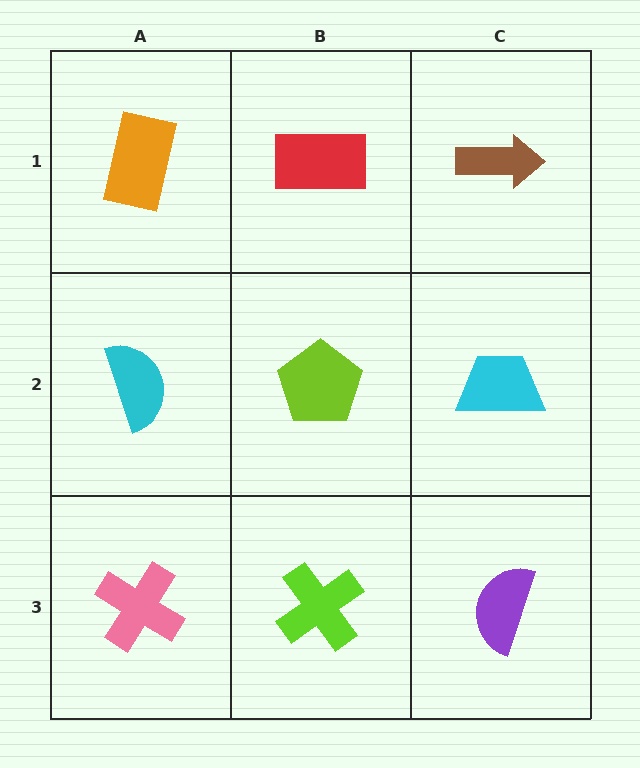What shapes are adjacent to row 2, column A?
An orange rectangle (row 1, column A), a pink cross (row 3, column A), a lime pentagon (row 2, column B).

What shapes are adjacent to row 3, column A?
A cyan semicircle (row 2, column A), a lime cross (row 3, column B).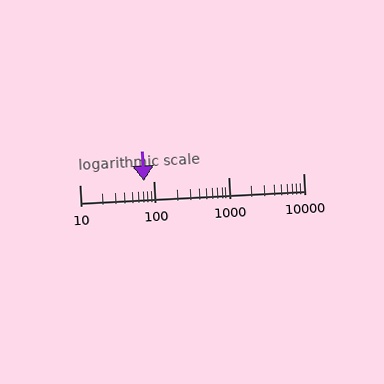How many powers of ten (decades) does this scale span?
The scale spans 3 decades, from 10 to 10000.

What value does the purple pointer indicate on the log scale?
The pointer indicates approximately 74.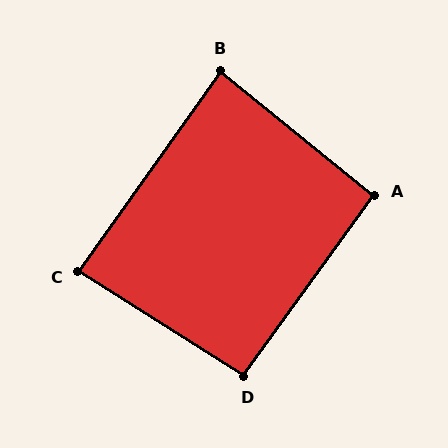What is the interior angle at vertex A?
Approximately 93 degrees (approximately right).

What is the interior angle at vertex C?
Approximately 87 degrees (approximately right).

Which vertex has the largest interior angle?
D, at approximately 94 degrees.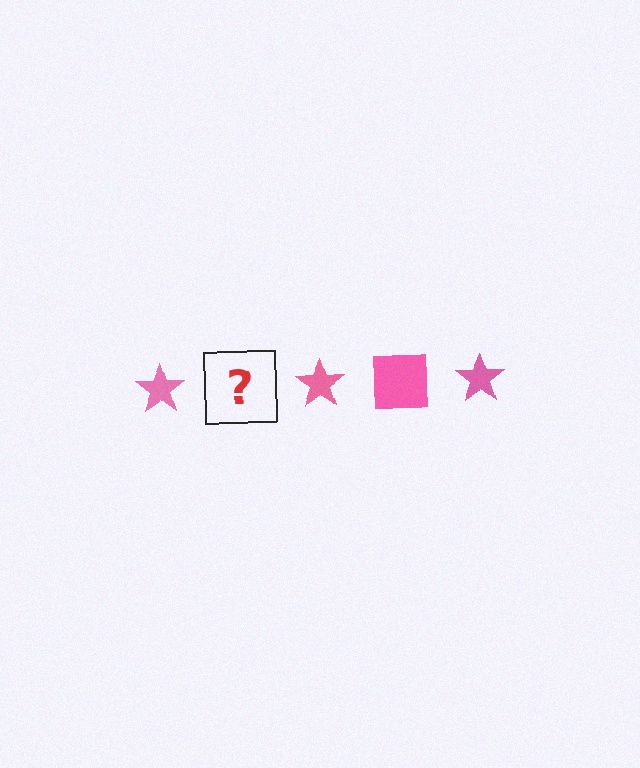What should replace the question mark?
The question mark should be replaced with a pink square.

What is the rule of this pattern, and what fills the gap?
The rule is that the pattern cycles through star, square shapes in pink. The gap should be filled with a pink square.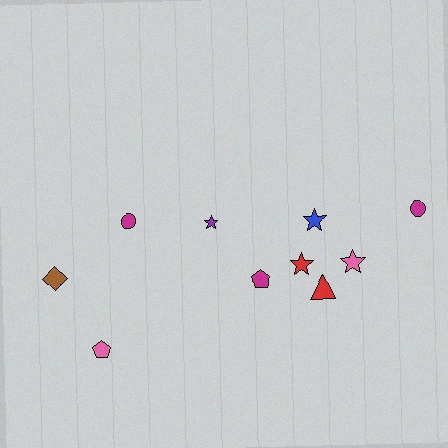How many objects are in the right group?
There are 6 objects.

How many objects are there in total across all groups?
There are 10 objects.